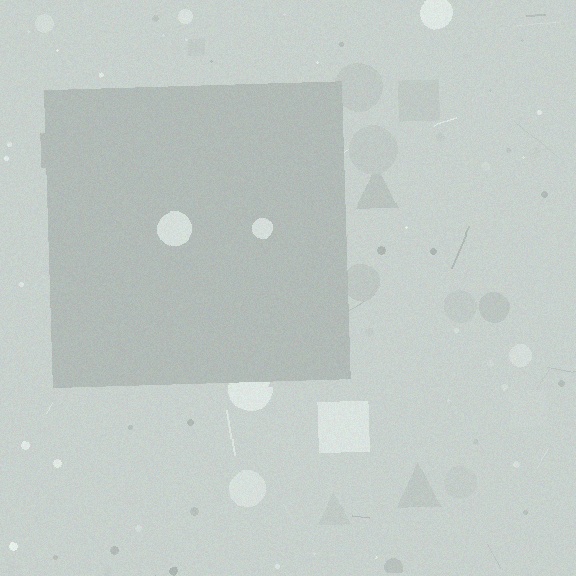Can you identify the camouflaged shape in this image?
The camouflaged shape is a square.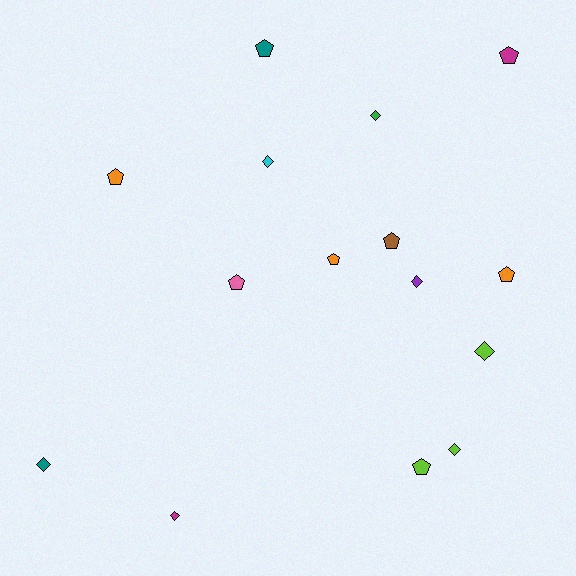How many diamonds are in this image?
There are 7 diamonds.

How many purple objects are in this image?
There is 1 purple object.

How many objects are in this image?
There are 15 objects.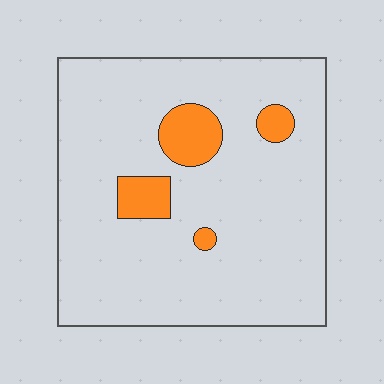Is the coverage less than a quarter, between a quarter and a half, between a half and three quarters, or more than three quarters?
Less than a quarter.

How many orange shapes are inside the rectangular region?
4.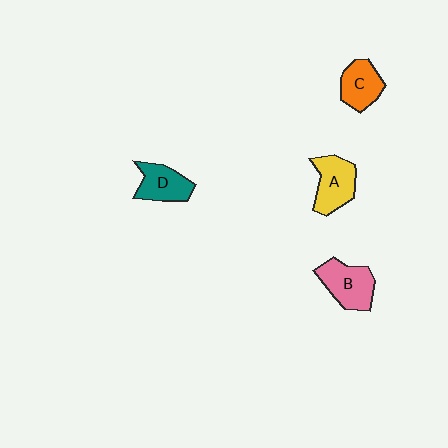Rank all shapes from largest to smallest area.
From largest to smallest: B (pink), A (yellow), D (teal), C (orange).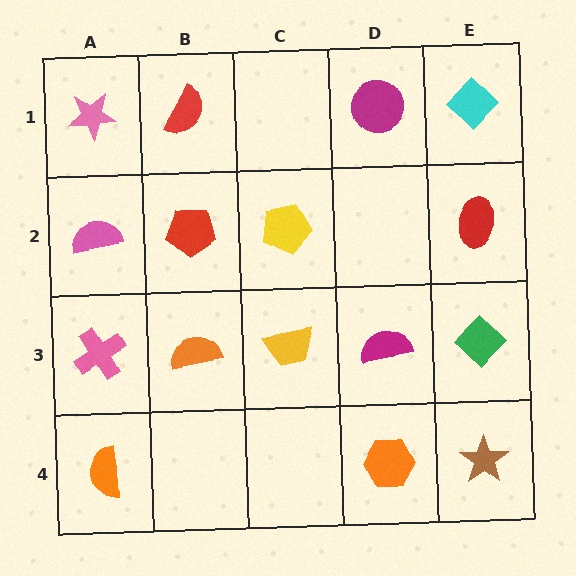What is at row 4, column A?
An orange semicircle.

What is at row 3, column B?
An orange semicircle.